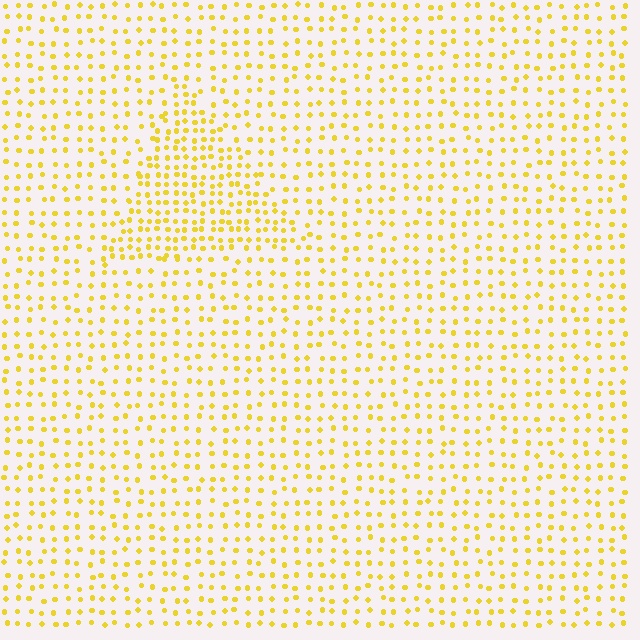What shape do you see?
I see a triangle.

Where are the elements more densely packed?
The elements are more densely packed inside the triangle boundary.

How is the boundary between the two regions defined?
The boundary is defined by a change in element density (approximately 1.8x ratio). All elements are the same color, size, and shape.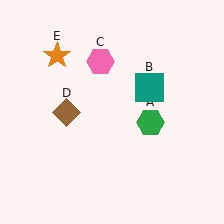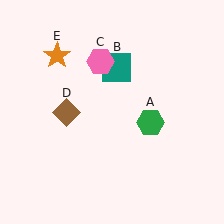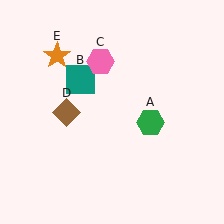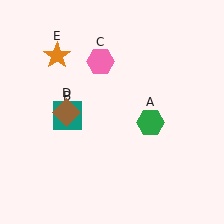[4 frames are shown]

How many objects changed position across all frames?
1 object changed position: teal square (object B).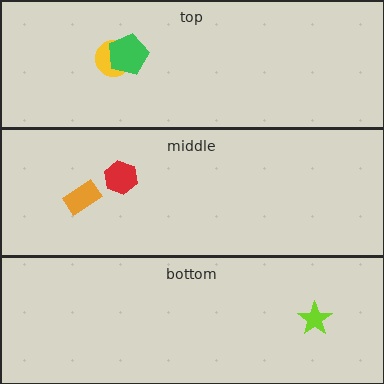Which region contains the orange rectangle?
The middle region.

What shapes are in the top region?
The yellow circle, the green pentagon.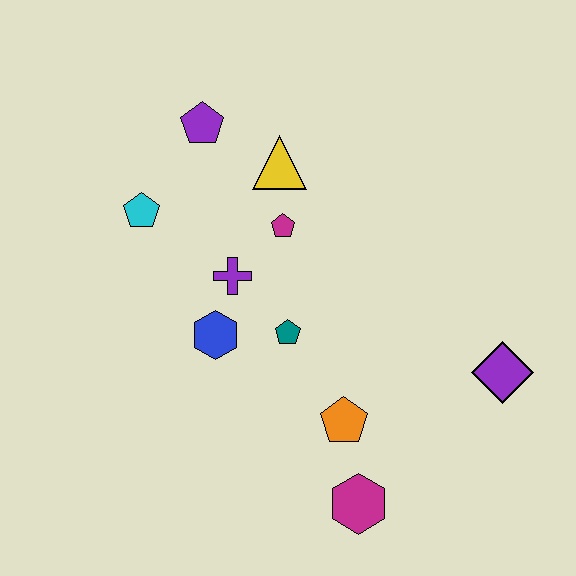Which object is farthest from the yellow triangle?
The magenta hexagon is farthest from the yellow triangle.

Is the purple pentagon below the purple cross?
No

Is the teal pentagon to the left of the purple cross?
No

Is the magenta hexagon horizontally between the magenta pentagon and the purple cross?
No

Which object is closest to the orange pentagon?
The magenta hexagon is closest to the orange pentagon.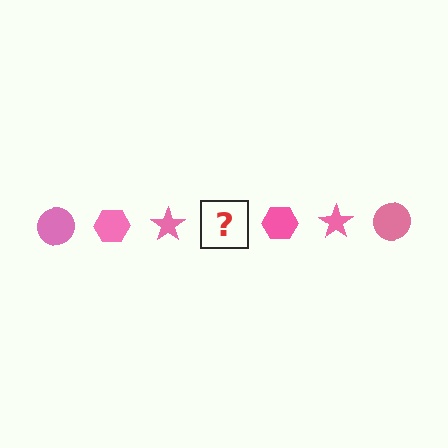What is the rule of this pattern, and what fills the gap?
The rule is that the pattern cycles through circle, hexagon, star shapes in pink. The gap should be filled with a pink circle.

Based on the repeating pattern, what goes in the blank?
The blank should be a pink circle.